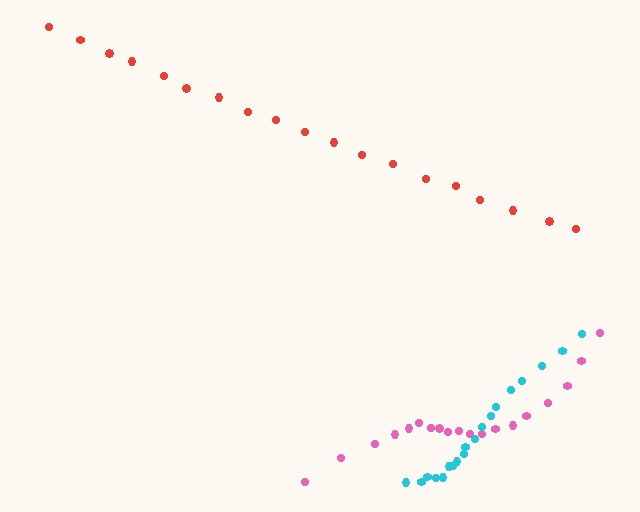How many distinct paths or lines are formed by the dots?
There are 3 distinct paths.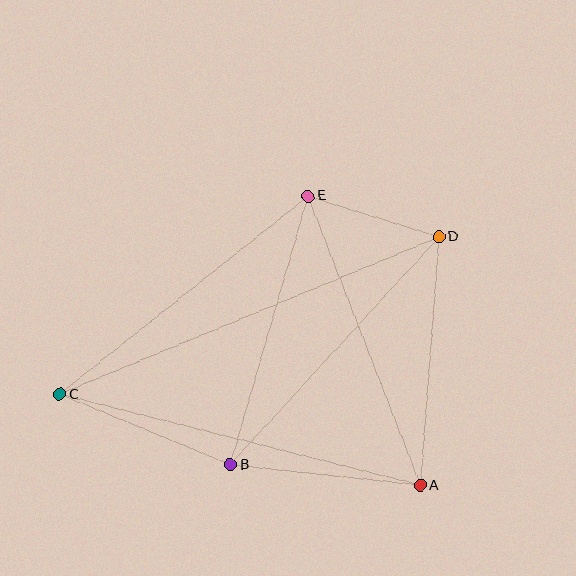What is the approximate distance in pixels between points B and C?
The distance between B and C is approximately 185 pixels.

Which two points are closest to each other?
Points D and E are closest to each other.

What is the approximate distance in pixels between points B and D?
The distance between B and D is approximately 309 pixels.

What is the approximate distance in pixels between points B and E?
The distance between B and E is approximately 279 pixels.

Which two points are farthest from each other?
Points C and D are farthest from each other.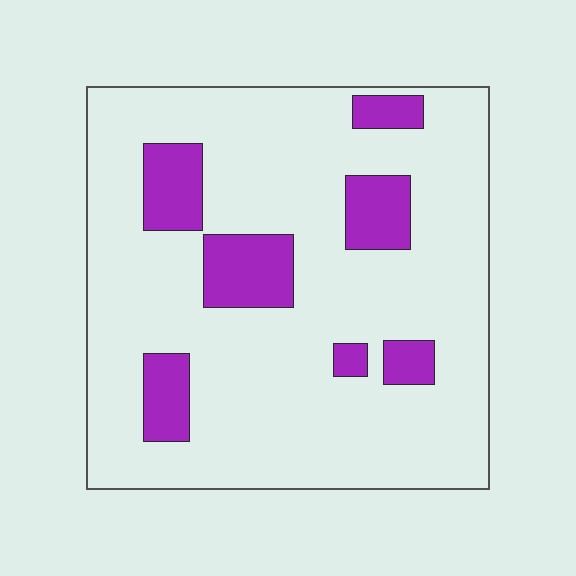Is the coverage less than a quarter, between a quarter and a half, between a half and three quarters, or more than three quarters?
Less than a quarter.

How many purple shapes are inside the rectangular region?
7.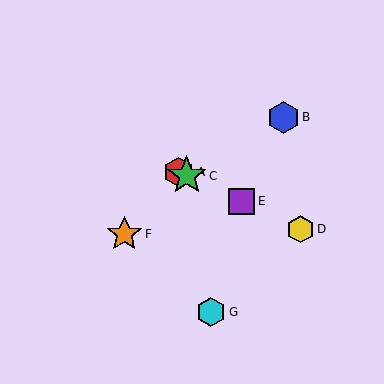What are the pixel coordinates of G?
Object G is at (211, 312).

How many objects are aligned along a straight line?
4 objects (A, C, D, E) are aligned along a straight line.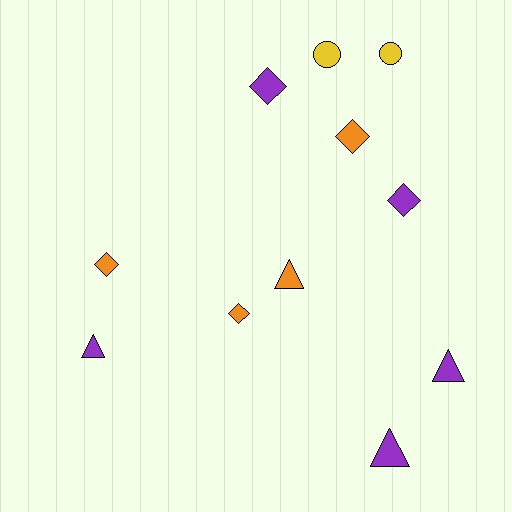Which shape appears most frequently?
Diamond, with 5 objects.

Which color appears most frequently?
Purple, with 5 objects.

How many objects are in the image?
There are 11 objects.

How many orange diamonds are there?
There are 3 orange diamonds.